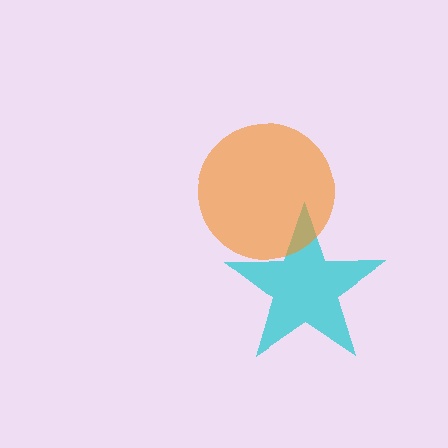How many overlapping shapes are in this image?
There are 2 overlapping shapes in the image.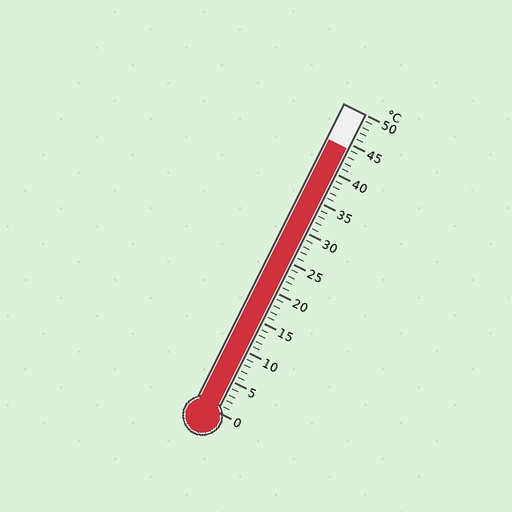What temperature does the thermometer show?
The thermometer shows approximately 44°C.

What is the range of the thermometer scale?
The thermometer scale ranges from 0°C to 50°C.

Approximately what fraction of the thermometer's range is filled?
The thermometer is filled to approximately 90% of its range.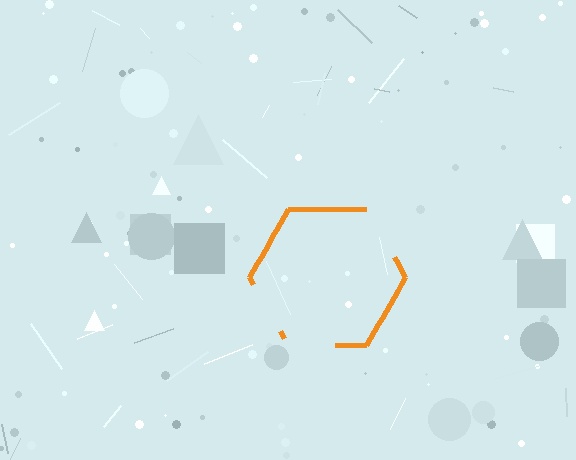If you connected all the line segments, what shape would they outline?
They would outline a hexagon.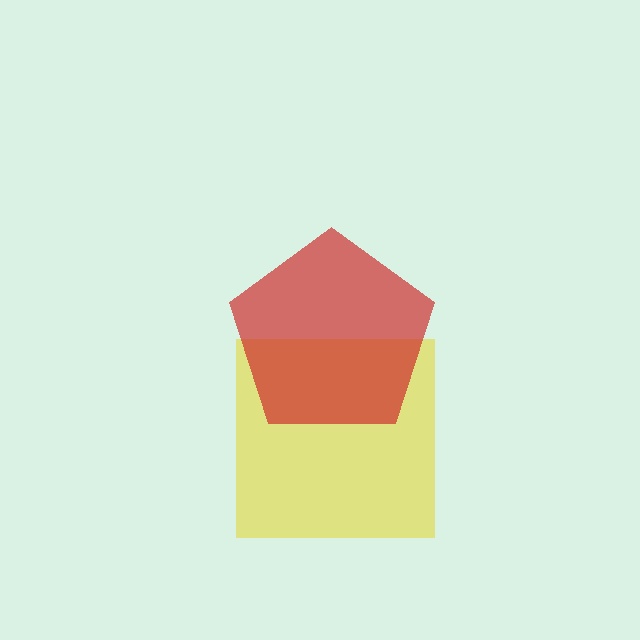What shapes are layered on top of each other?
The layered shapes are: a yellow square, a red pentagon.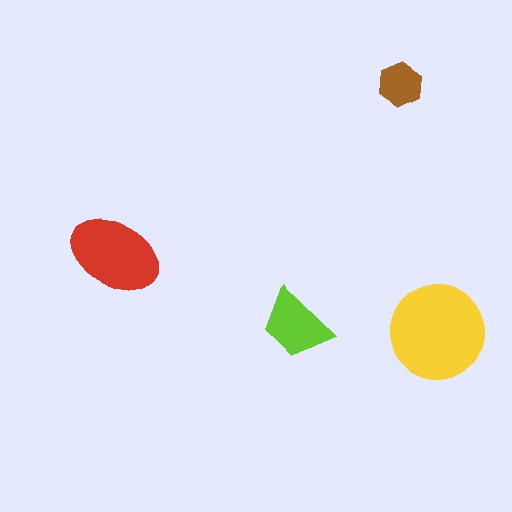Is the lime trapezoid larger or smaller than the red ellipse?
Smaller.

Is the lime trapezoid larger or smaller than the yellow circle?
Smaller.